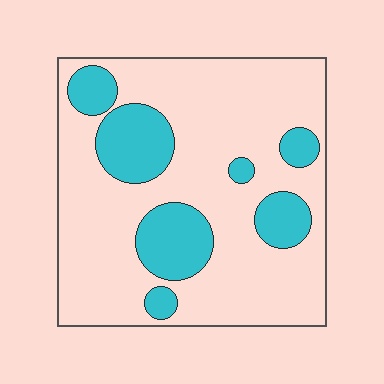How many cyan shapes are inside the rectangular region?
7.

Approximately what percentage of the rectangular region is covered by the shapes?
Approximately 25%.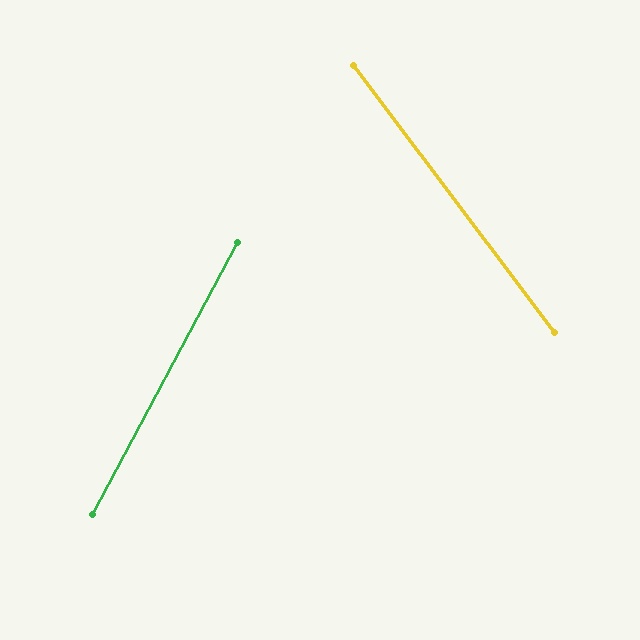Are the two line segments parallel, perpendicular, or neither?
Neither parallel nor perpendicular — they differ by about 65°.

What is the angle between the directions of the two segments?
Approximately 65 degrees.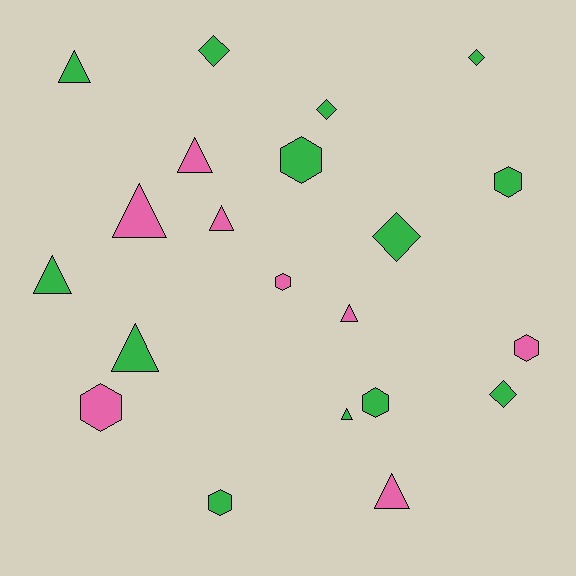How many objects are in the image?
There are 21 objects.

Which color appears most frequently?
Green, with 13 objects.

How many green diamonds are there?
There are 5 green diamonds.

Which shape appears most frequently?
Triangle, with 9 objects.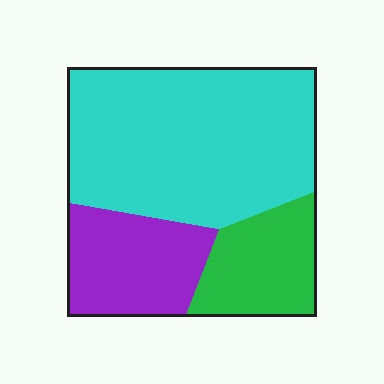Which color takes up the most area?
Cyan, at roughly 60%.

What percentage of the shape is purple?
Purple takes up about one fifth (1/5) of the shape.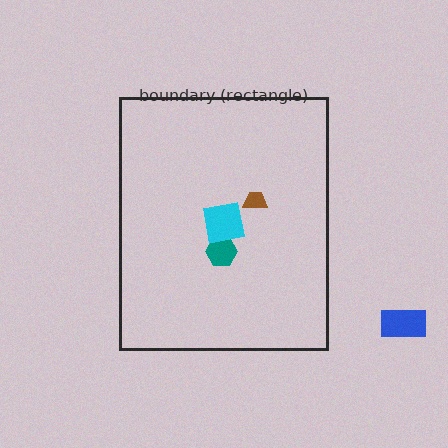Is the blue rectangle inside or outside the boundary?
Outside.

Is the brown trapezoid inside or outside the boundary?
Inside.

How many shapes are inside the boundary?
3 inside, 1 outside.